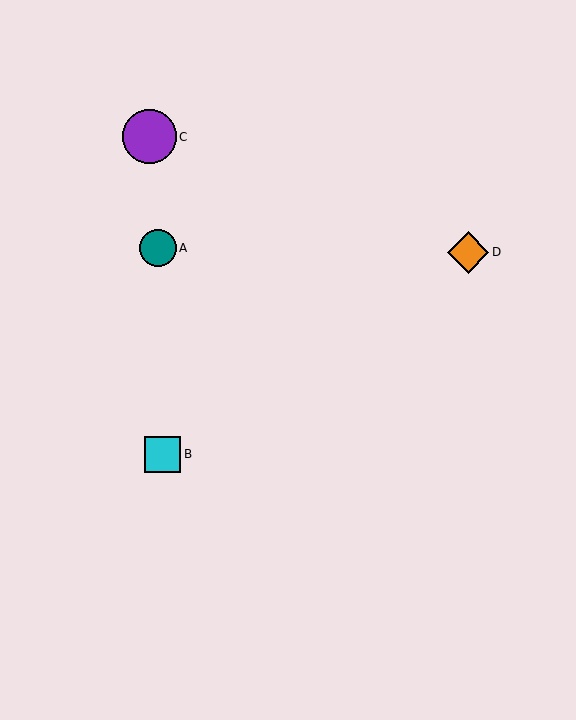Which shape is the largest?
The purple circle (labeled C) is the largest.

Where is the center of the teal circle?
The center of the teal circle is at (158, 248).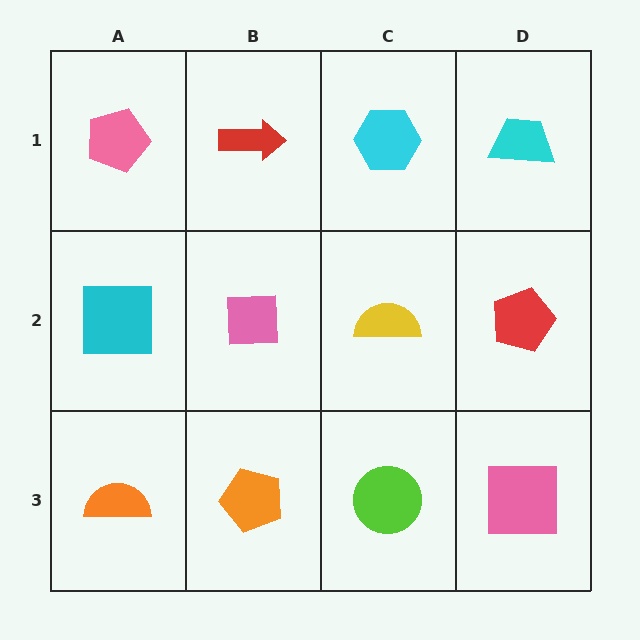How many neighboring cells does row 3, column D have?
2.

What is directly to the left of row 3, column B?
An orange semicircle.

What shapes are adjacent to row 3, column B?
A pink square (row 2, column B), an orange semicircle (row 3, column A), a lime circle (row 3, column C).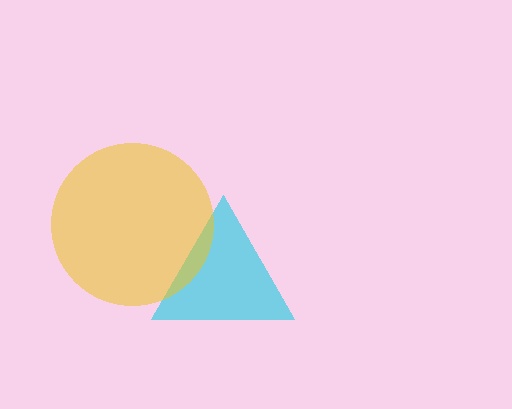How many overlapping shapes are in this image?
There are 2 overlapping shapes in the image.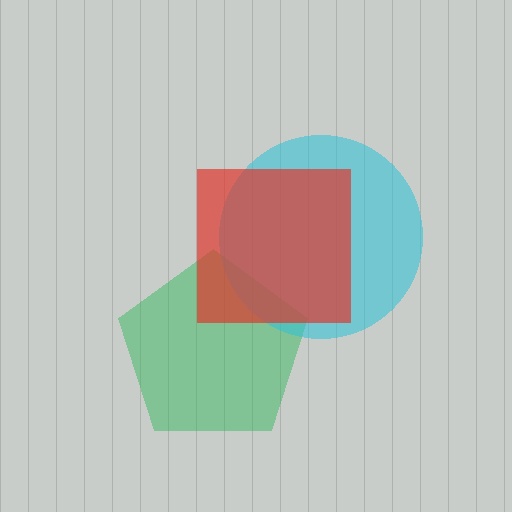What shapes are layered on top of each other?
The layered shapes are: a green pentagon, a cyan circle, a red square.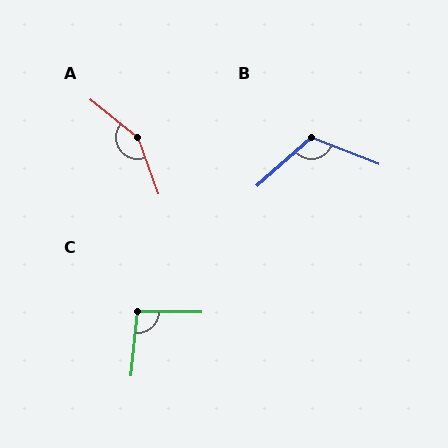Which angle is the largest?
A, at approximately 149 degrees.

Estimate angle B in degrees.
Approximately 117 degrees.